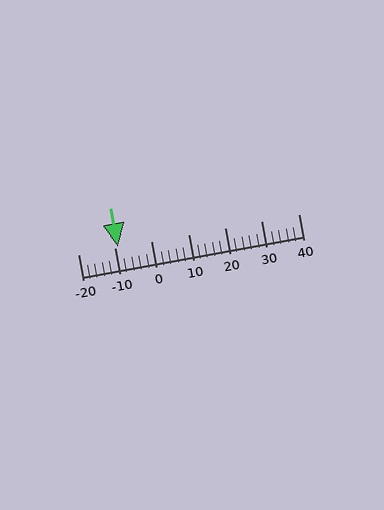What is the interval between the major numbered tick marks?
The major tick marks are spaced 10 units apart.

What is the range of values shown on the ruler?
The ruler shows values from -20 to 40.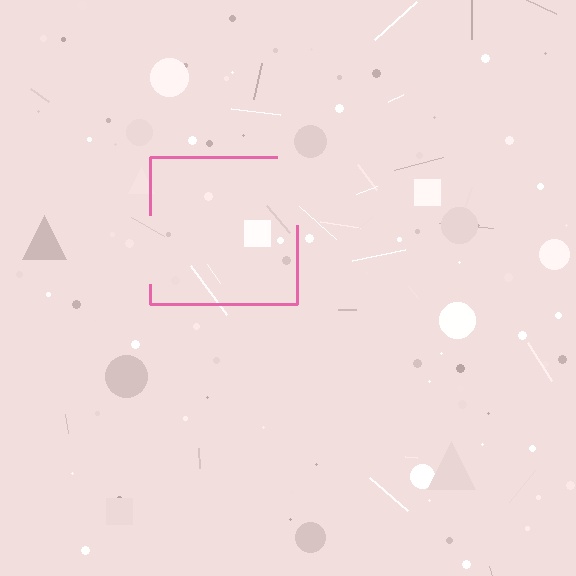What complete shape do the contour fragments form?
The contour fragments form a square.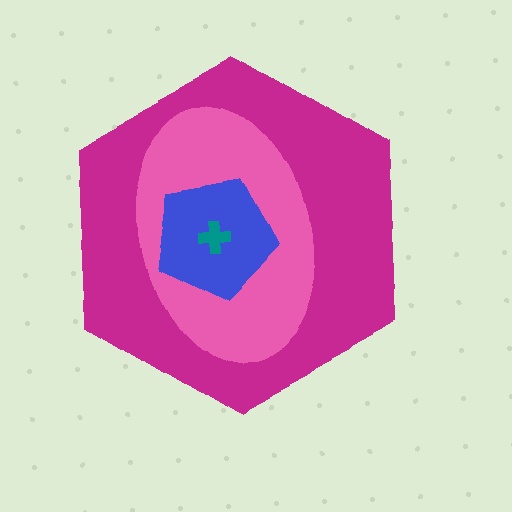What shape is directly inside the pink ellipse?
The blue pentagon.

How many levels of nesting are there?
4.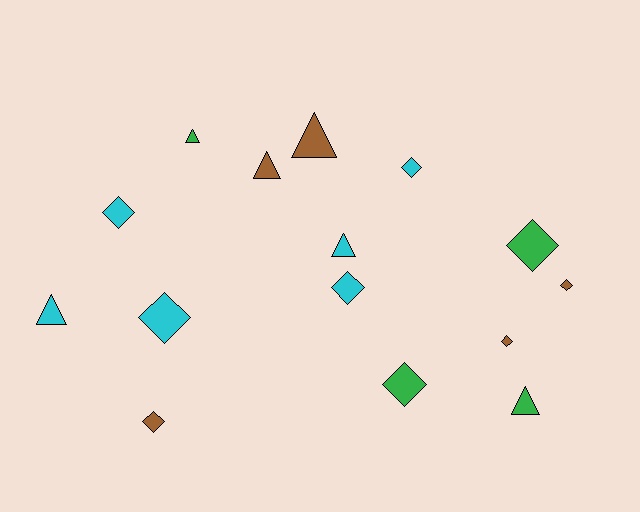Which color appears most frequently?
Cyan, with 6 objects.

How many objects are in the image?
There are 15 objects.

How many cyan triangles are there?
There are 2 cyan triangles.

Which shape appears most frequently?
Diamond, with 9 objects.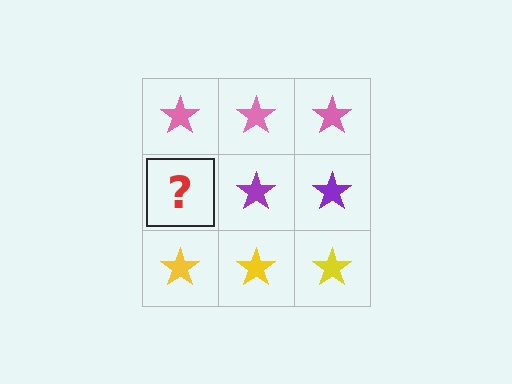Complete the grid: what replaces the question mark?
The question mark should be replaced with a purple star.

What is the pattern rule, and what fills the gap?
The rule is that each row has a consistent color. The gap should be filled with a purple star.